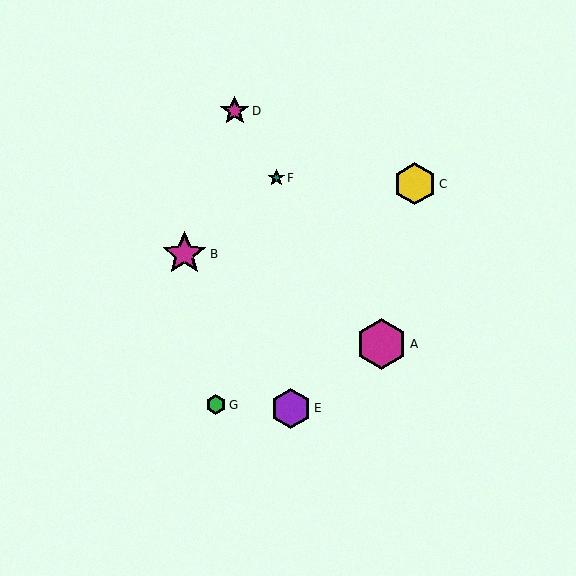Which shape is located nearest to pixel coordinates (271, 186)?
The teal star (labeled F) at (276, 178) is nearest to that location.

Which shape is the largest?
The magenta hexagon (labeled A) is the largest.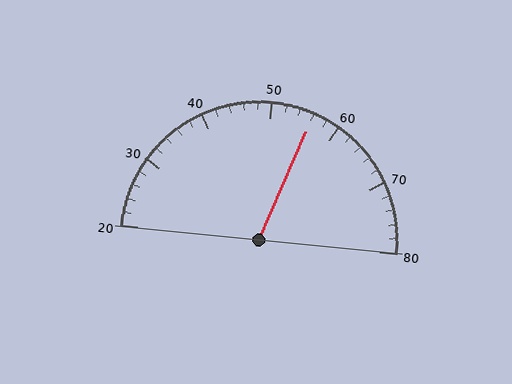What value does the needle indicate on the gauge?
The needle indicates approximately 56.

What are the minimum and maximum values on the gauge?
The gauge ranges from 20 to 80.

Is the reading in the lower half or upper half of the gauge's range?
The reading is in the upper half of the range (20 to 80).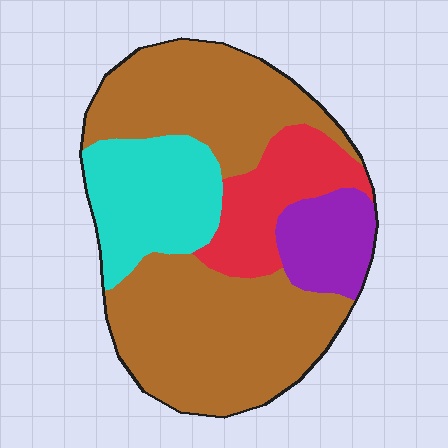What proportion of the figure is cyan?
Cyan covers roughly 20% of the figure.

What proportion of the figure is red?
Red takes up less than a quarter of the figure.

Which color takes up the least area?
Purple, at roughly 10%.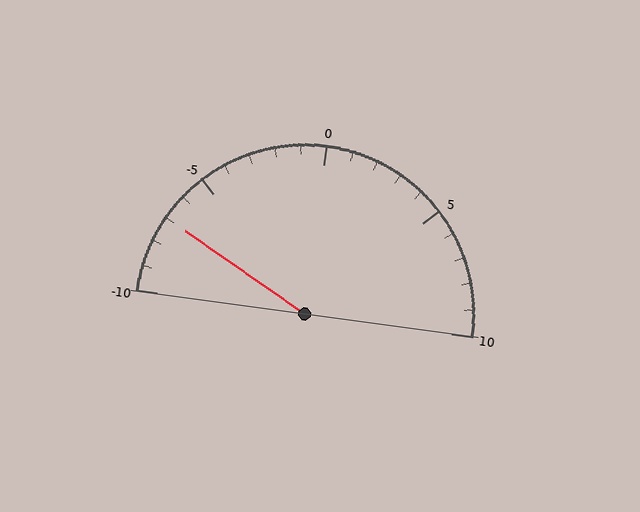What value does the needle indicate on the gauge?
The needle indicates approximately -7.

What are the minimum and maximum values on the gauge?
The gauge ranges from -10 to 10.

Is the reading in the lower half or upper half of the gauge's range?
The reading is in the lower half of the range (-10 to 10).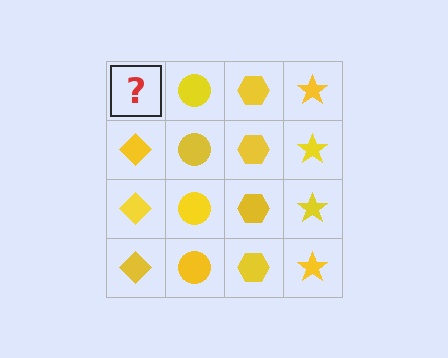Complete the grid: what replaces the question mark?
The question mark should be replaced with a yellow diamond.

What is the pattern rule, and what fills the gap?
The rule is that each column has a consistent shape. The gap should be filled with a yellow diamond.